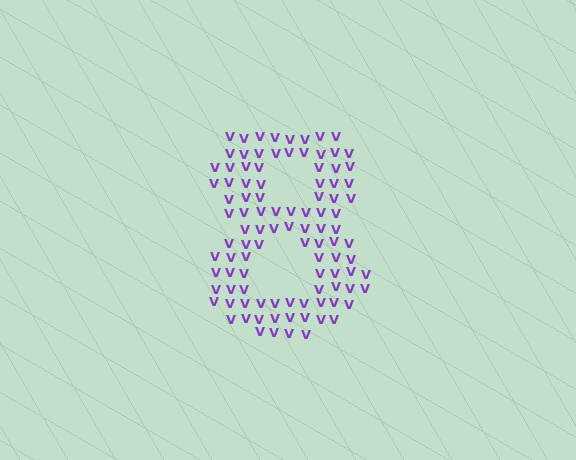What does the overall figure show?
The overall figure shows the digit 8.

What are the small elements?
The small elements are letter V's.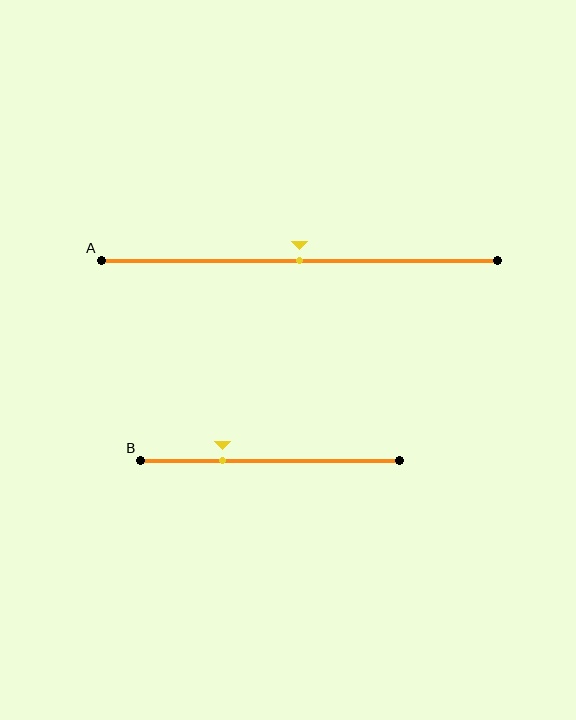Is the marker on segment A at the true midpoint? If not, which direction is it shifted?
Yes, the marker on segment A is at the true midpoint.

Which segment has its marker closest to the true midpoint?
Segment A has its marker closest to the true midpoint.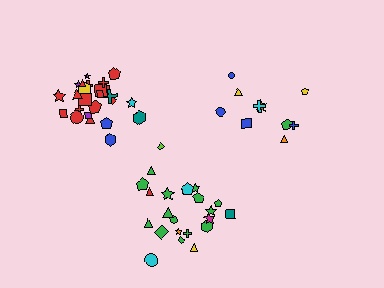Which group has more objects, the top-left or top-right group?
The top-left group.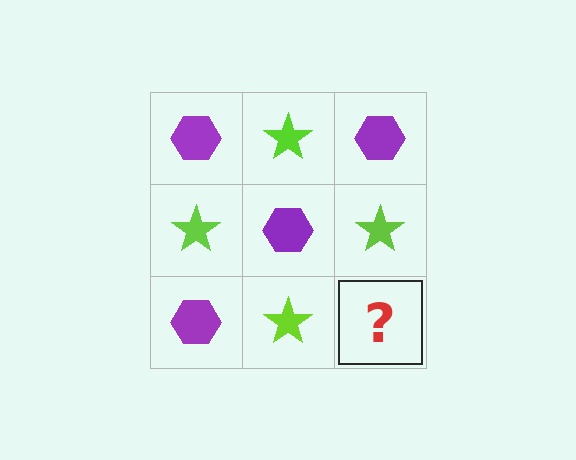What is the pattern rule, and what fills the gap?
The rule is that it alternates purple hexagon and lime star in a checkerboard pattern. The gap should be filled with a purple hexagon.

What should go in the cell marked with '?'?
The missing cell should contain a purple hexagon.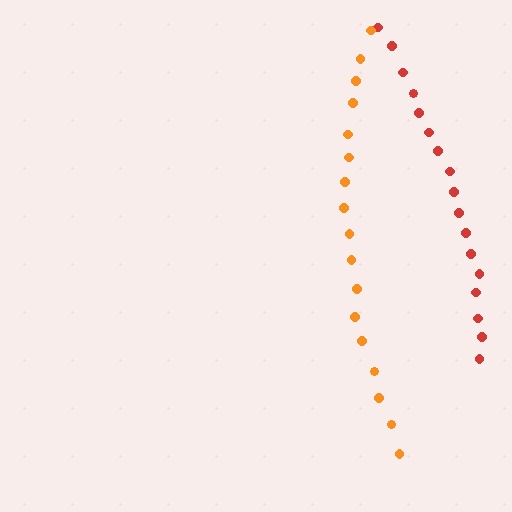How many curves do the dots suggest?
There are 2 distinct paths.